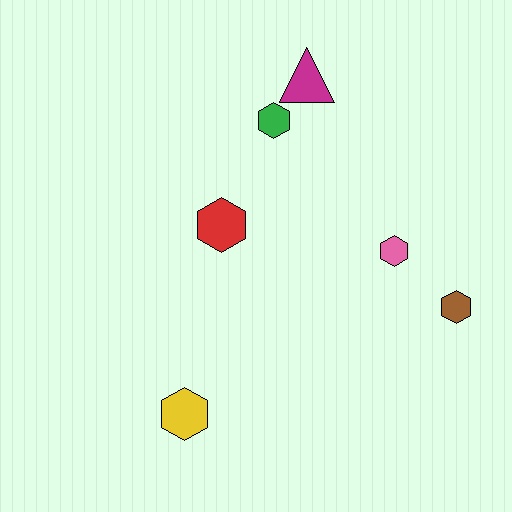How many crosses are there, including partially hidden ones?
There are no crosses.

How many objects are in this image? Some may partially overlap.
There are 6 objects.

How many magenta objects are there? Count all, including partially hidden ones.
There is 1 magenta object.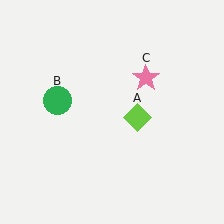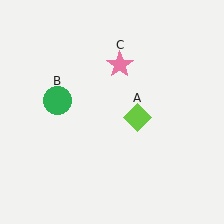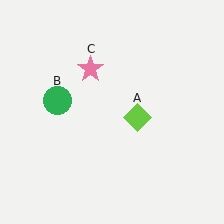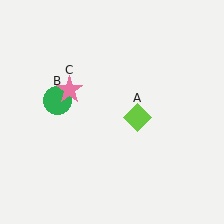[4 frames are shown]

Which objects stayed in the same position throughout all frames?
Lime diamond (object A) and green circle (object B) remained stationary.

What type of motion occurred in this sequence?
The pink star (object C) rotated counterclockwise around the center of the scene.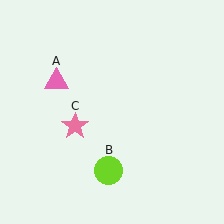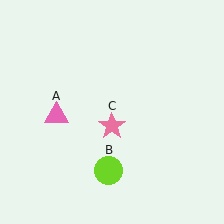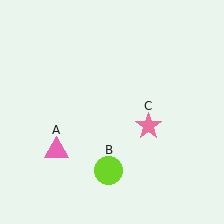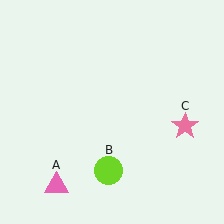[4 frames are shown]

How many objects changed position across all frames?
2 objects changed position: pink triangle (object A), pink star (object C).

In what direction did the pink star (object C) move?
The pink star (object C) moved right.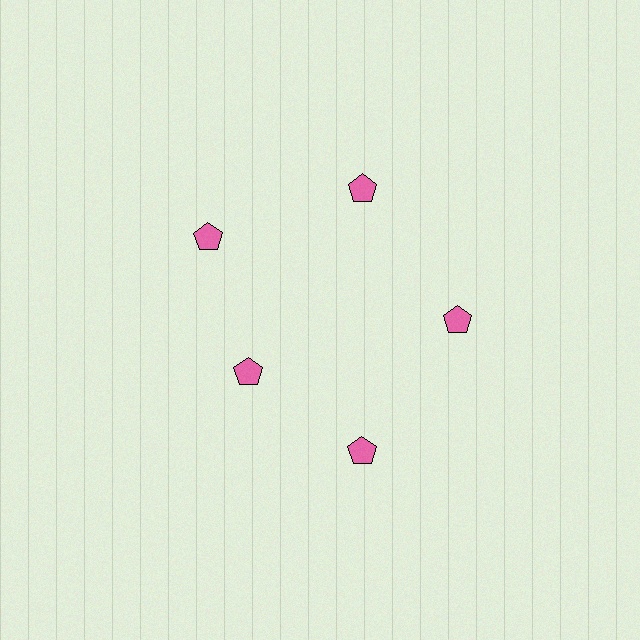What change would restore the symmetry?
The symmetry would be restored by moving it outward, back onto the ring so that all 5 pentagons sit at equal angles and equal distance from the center.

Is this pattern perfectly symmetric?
No. The 5 pink pentagons are arranged in a ring, but one element near the 8 o'clock position is pulled inward toward the center, breaking the 5-fold rotational symmetry.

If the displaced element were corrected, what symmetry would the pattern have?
It would have 5-fold rotational symmetry — the pattern would map onto itself every 72 degrees.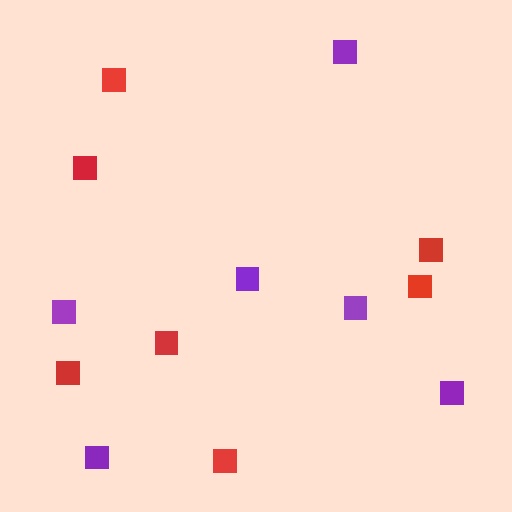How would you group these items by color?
There are 2 groups: one group of red squares (7) and one group of purple squares (6).